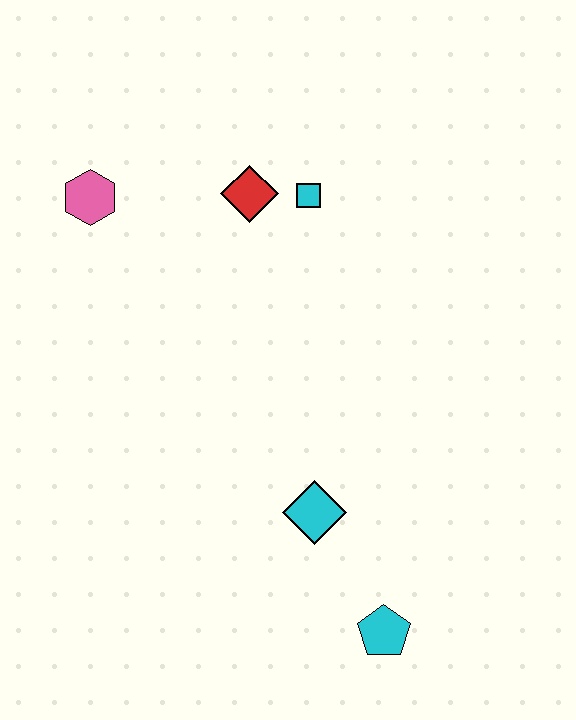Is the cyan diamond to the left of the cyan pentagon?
Yes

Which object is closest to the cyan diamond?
The cyan pentagon is closest to the cyan diamond.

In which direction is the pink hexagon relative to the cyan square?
The pink hexagon is to the left of the cyan square.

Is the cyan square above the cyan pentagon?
Yes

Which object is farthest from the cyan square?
The cyan pentagon is farthest from the cyan square.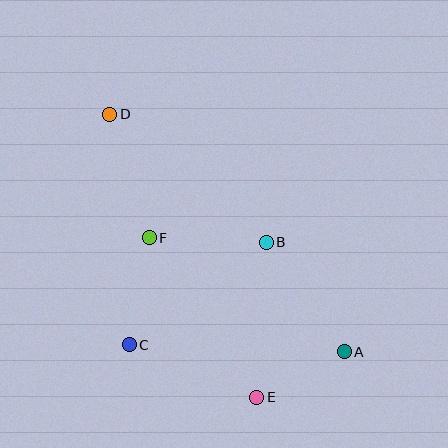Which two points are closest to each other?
Points A and E are closest to each other.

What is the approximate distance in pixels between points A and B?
The distance between A and B is approximately 134 pixels.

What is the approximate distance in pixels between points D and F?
The distance between D and F is approximately 129 pixels.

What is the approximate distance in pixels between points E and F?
The distance between E and F is approximately 192 pixels.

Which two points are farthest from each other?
Points A and D are farthest from each other.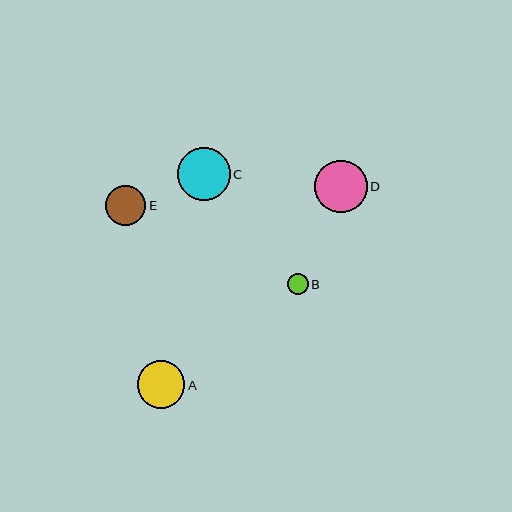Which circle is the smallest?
Circle B is the smallest with a size of approximately 21 pixels.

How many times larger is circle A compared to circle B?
Circle A is approximately 2.3 times the size of circle B.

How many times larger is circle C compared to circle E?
Circle C is approximately 1.3 times the size of circle E.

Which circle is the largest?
Circle C is the largest with a size of approximately 53 pixels.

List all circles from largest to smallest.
From largest to smallest: C, D, A, E, B.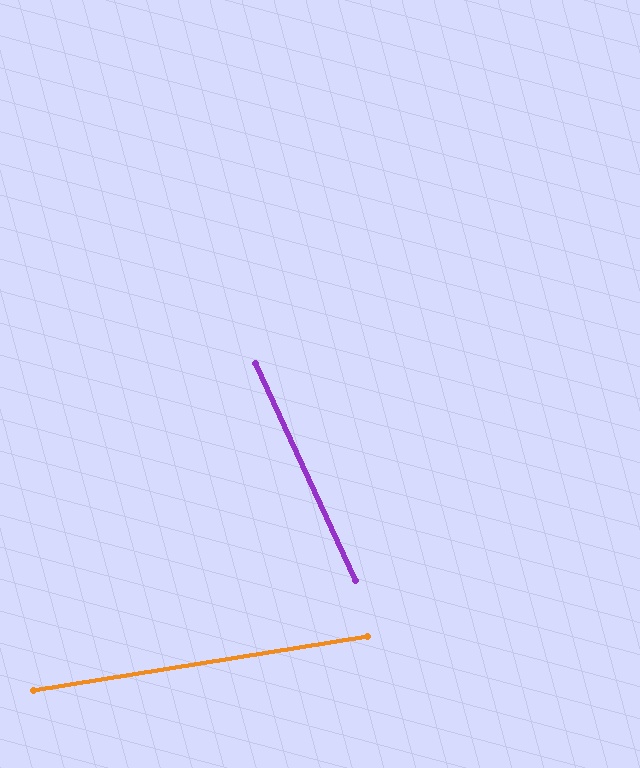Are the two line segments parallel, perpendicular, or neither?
Neither parallel nor perpendicular — they differ by about 75°.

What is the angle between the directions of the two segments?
Approximately 75 degrees.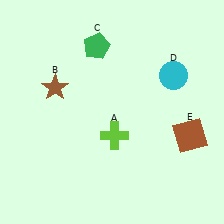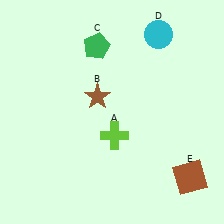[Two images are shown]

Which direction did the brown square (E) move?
The brown square (E) moved down.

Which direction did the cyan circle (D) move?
The cyan circle (D) moved up.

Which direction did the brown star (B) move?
The brown star (B) moved right.